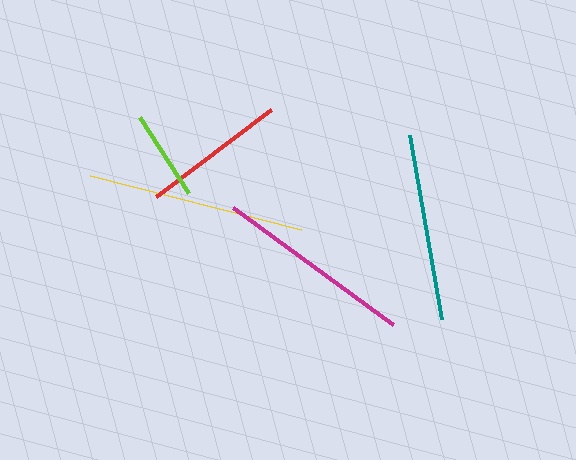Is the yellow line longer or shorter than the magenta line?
The yellow line is longer than the magenta line.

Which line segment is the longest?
The yellow line is the longest at approximately 218 pixels.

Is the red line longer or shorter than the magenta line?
The magenta line is longer than the red line.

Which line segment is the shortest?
The lime line is the shortest at approximately 90 pixels.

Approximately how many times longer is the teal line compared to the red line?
The teal line is approximately 1.3 times the length of the red line.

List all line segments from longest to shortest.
From longest to shortest: yellow, magenta, teal, red, lime.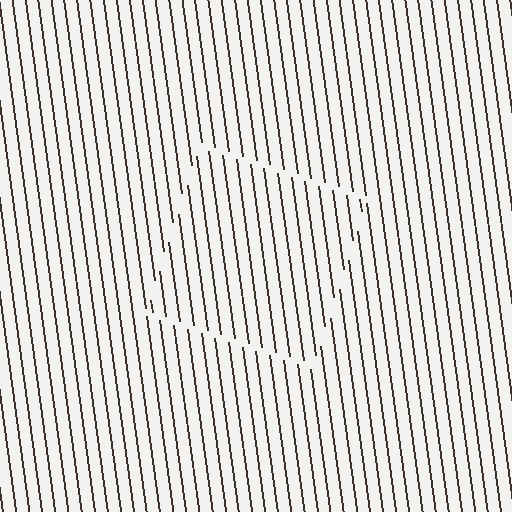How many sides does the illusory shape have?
4 sides — the line-ends trace a square.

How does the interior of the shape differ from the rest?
The interior of the shape contains the same grating, shifted by half a period — the contour is defined by the phase discontinuity where line-ends from the inner and outer gratings abut.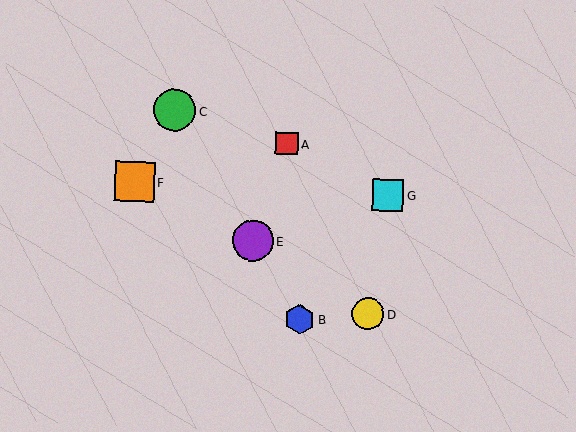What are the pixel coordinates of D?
Object D is at (368, 314).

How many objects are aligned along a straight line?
3 objects (B, C, E) are aligned along a straight line.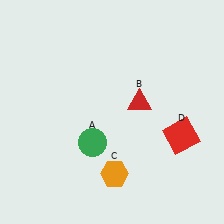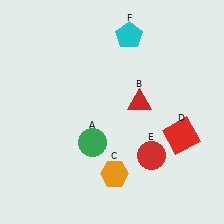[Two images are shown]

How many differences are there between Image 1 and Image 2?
There are 2 differences between the two images.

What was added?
A red circle (E), a cyan pentagon (F) were added in Image 2.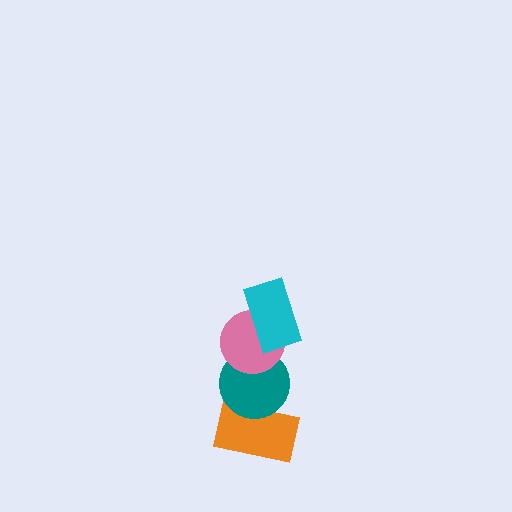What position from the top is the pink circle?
The pink circle is 2nd from the top.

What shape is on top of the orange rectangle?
The teal circle is on top of the orange rectangle.